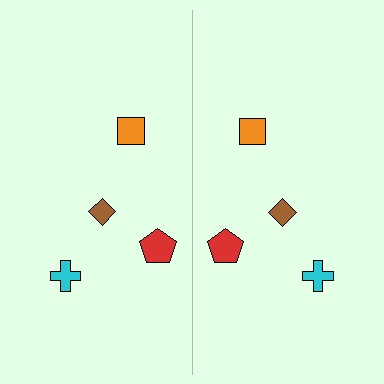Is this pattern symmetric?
Yes, this pattern has bilateral (reflection) symmetry.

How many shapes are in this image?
There are 8 shapes in this image.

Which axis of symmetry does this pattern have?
The pattern has a vertical axis of symmetry running through the center of the image.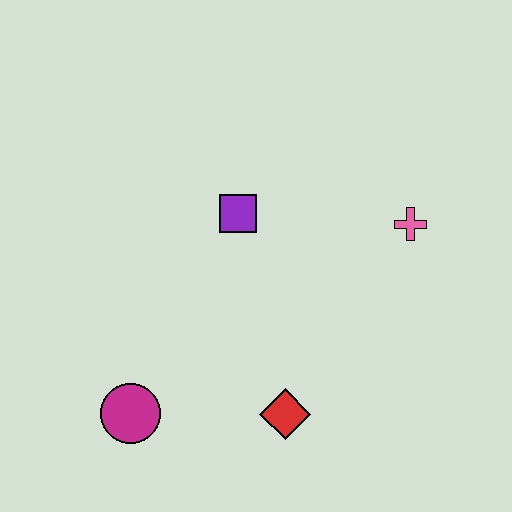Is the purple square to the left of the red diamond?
Yes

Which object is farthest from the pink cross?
The magenta circle is farthest from the pink cross.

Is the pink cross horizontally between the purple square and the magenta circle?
No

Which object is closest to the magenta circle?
The red diamond is closest to the magenta circle.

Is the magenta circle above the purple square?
No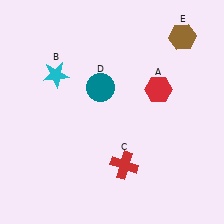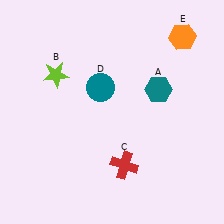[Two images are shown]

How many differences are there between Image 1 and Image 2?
There are 3 differences between the two images.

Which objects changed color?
A changed from red to teal. B changed from cyan to lime. E changed from brown to orange.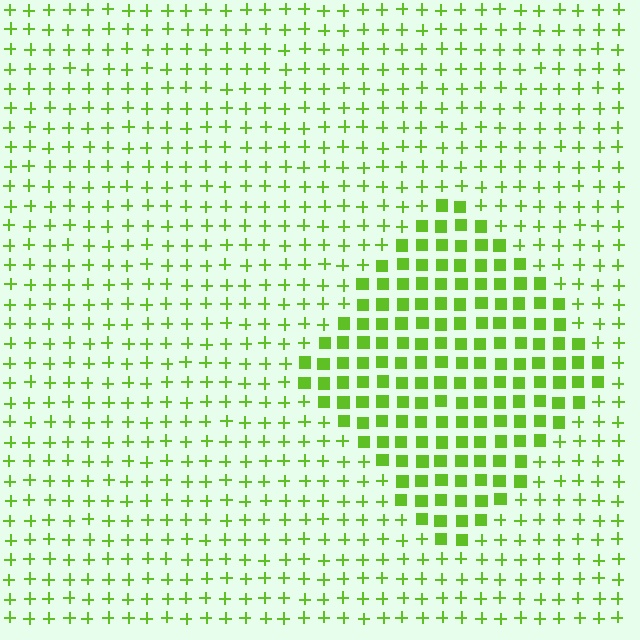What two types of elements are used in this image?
The image uses squares inside the diamond region and plus signs outside it.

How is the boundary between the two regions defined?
The boundary is defined by a change in element shape: squares inside vs. plus signs outside. All elements share the same color and spacing.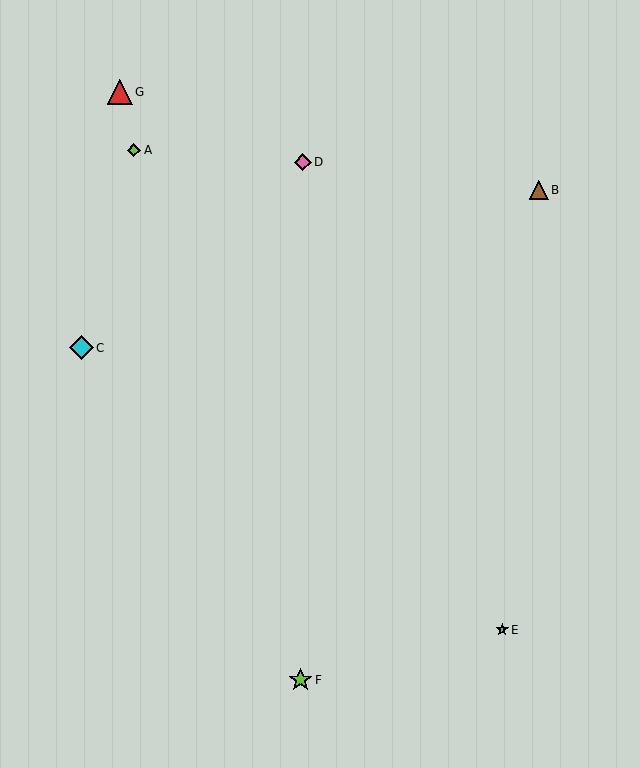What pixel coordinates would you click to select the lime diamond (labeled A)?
Click at (134, 150) to select the lime diamond A.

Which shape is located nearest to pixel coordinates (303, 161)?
The pink diamond (labeled D) at (303, 162) is nearest to that location.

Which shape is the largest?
The red triangle (labeled G) is the largest.